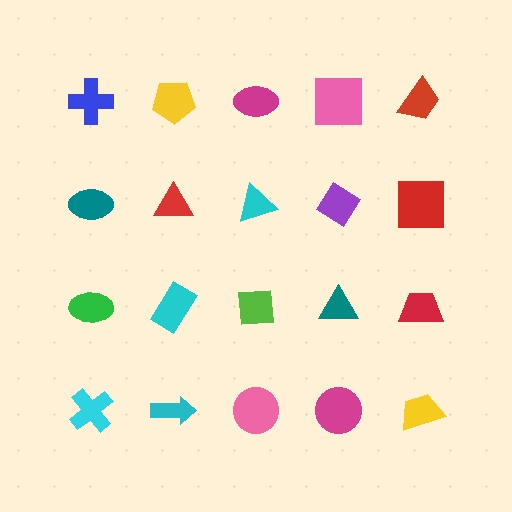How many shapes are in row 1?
5 shapes.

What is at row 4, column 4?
A magenta circle.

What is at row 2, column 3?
A cyan triangle.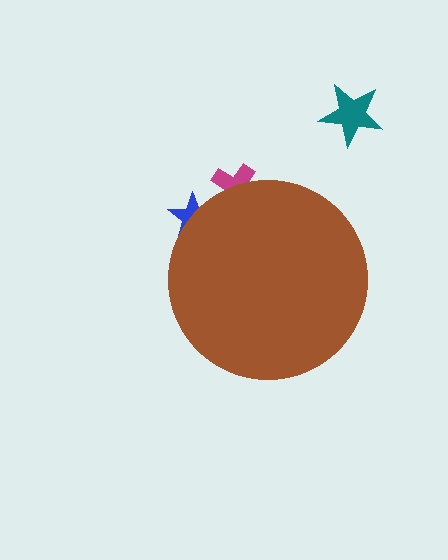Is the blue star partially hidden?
Yes, the blue star is partially hidden behind the brown circle.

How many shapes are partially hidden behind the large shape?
2 shapes are partially hidden.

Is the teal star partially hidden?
No, the teal star is fully visible.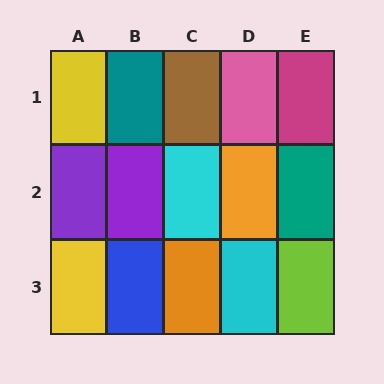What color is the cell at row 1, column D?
Pink.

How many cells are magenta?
1 cell is magenta.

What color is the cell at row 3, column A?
Yellow.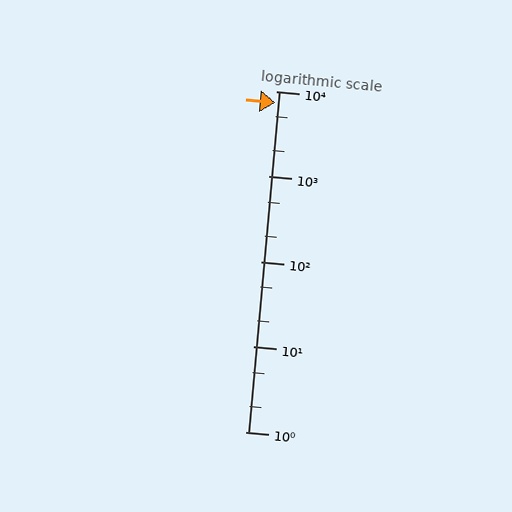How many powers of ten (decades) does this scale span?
The scale spans 4 decades, from 1 to 10000.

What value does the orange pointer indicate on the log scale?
The pointer indicates approximately 7300.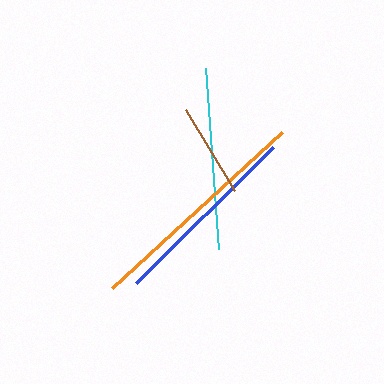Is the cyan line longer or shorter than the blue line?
The blue line is longer than the cyan line.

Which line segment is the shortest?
The brown line is the shortest at approximately 95 pixels.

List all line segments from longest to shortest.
From longest to shortest: orange, blue, cyan, brown.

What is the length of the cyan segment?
The cyan segment is approximately 182 pixels long.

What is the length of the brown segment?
The brown segment is approximately 95 pixels long.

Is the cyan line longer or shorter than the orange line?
The orange line is longer than the cyan line.